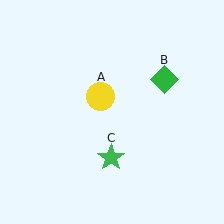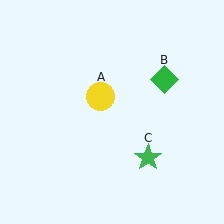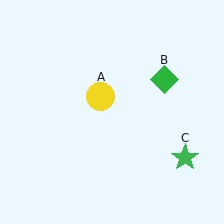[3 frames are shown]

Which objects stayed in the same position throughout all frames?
Yellow circle (object A) and green diamond (object B) remained stationary.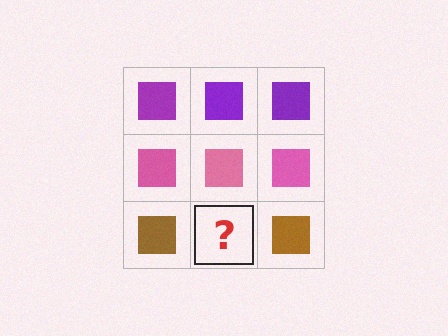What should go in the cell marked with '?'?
The missing cell should contain a brown square.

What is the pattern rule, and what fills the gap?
The rule is that each row has a consistent color. The gap should be filled with a brown square.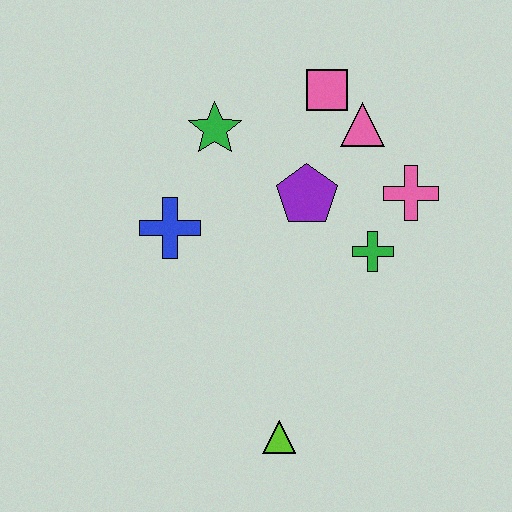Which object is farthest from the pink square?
The lime triangle is farthest from the pink square.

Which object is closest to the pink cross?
The green cross is closest to the pink cross.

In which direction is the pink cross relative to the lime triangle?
The pink cross is above the lime triangle.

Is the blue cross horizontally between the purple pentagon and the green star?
No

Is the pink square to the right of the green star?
Yes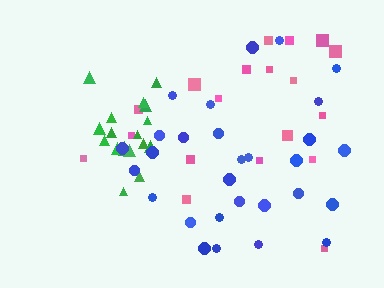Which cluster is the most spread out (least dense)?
Pink.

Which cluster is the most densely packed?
Green.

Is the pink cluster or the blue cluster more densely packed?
Blue.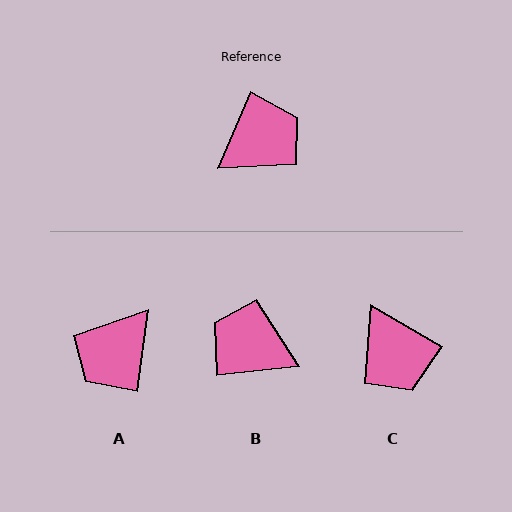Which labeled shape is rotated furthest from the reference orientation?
A, about 164 degrees away.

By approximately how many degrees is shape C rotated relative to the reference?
Approximately 97 degrees clockwise.